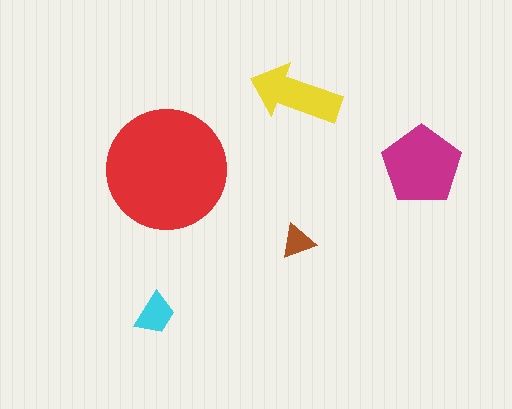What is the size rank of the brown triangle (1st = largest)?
5th.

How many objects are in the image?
There are 5 objects in the image.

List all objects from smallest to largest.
The brown triangle, the cyan trapezoid, the yellow arrow, the magenta pentagon, the red circle.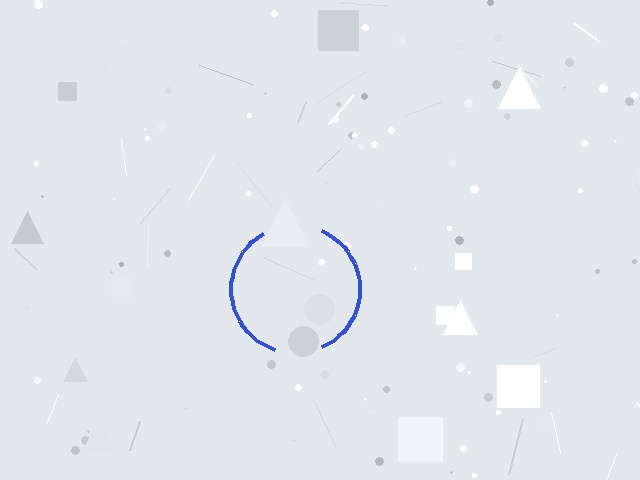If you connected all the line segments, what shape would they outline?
They would outline a circle.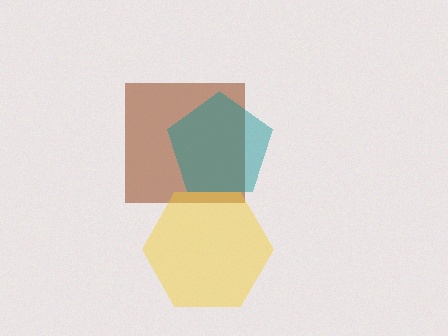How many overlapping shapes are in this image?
There are 3 overlapping shapes in the image.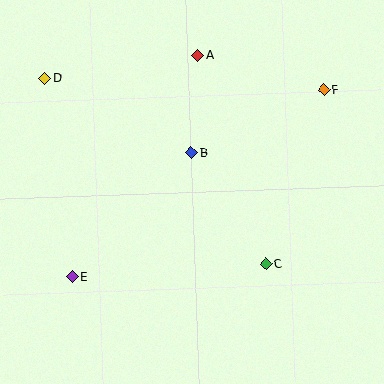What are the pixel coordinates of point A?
Point A is at (198, 56).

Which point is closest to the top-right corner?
Point F is closest to the top-right corner.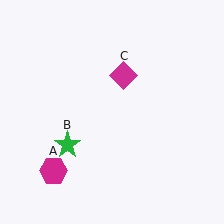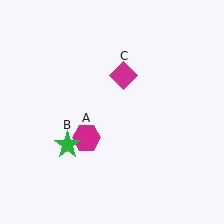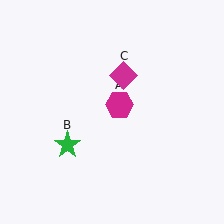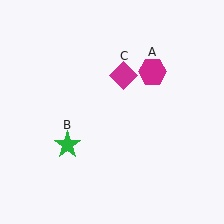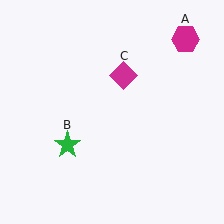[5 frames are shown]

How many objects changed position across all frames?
1 object changed position: magenta hexagon (object A).